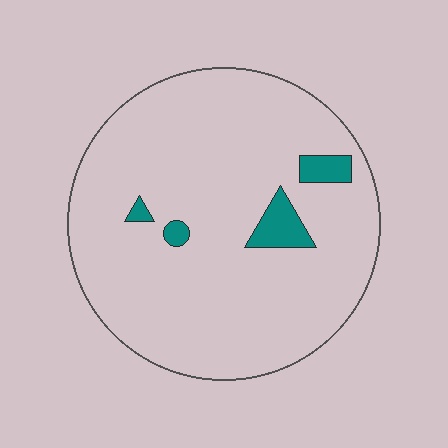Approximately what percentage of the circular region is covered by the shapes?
Approximately 5%.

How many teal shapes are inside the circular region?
4.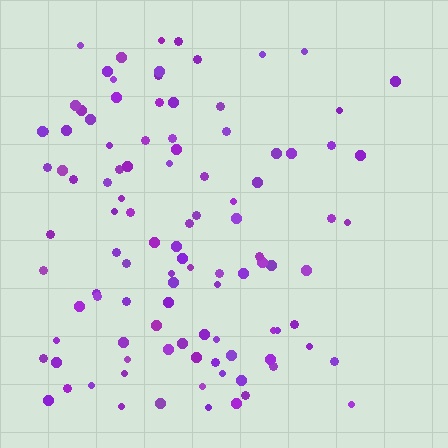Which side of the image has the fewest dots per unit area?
The right.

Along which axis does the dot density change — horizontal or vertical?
Horizontal.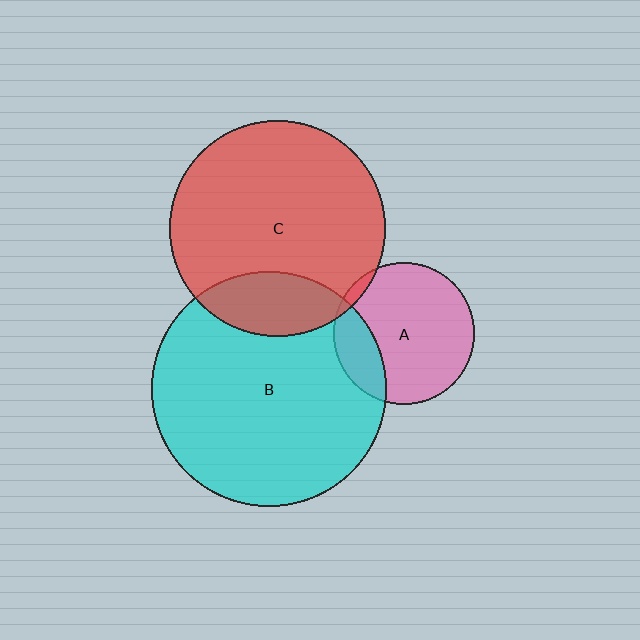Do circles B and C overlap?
Yes.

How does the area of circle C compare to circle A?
Approximately 2.3 times.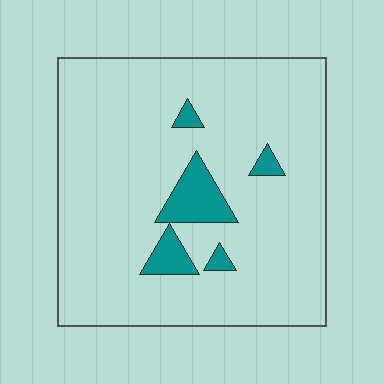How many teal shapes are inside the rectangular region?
5.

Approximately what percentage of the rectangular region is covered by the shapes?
Approximately 10%.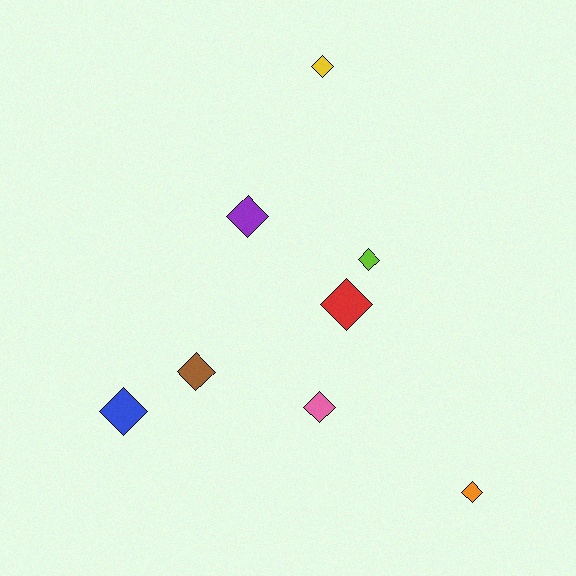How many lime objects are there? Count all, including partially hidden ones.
There is 1 lime object.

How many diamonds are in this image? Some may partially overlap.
There are 8 diamonds.